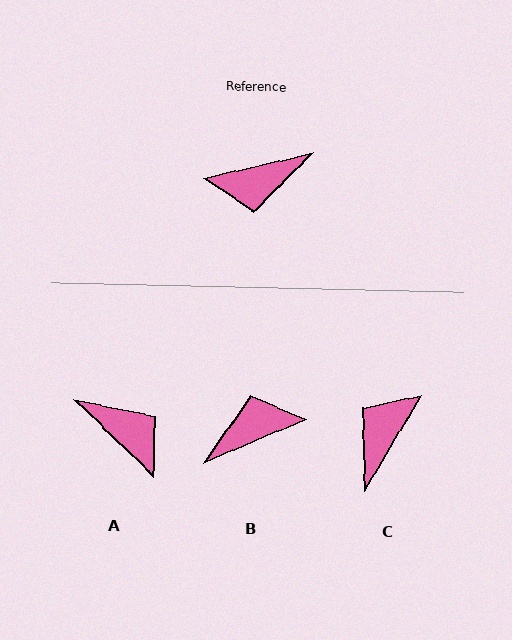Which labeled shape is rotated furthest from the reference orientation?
B, about 170 degrees away.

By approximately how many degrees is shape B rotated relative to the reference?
Approximately 170 degrees clockwise.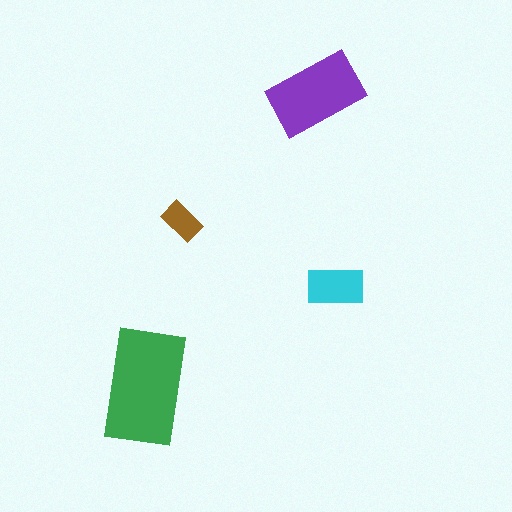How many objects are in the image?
There are 4 objects in the image.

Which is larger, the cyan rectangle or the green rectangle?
The green one.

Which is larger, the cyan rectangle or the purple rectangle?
The purple one.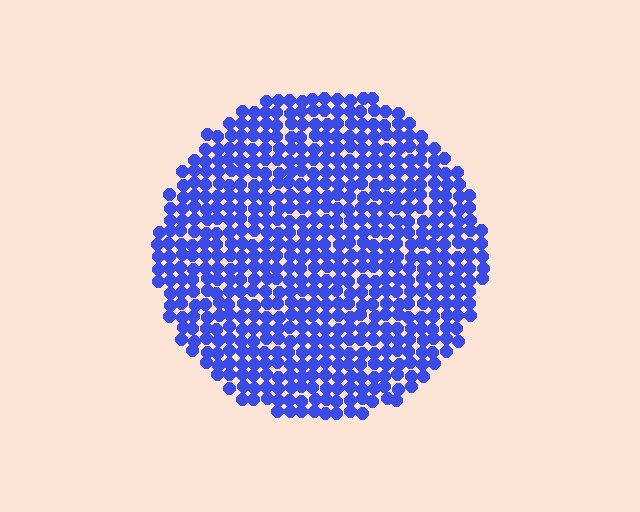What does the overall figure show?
The overall figure shows a circle.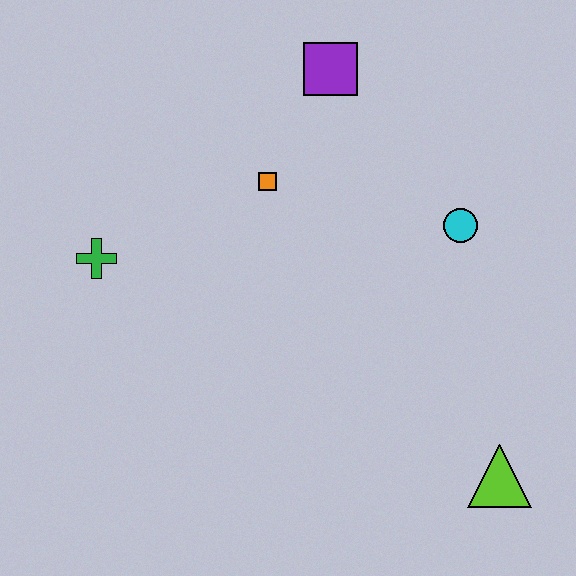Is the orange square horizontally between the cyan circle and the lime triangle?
No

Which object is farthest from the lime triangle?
The green cross is farthest from the lime triangle.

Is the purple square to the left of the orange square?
No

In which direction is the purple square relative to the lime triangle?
The purple square is above the lime triangle.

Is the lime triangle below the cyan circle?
Yes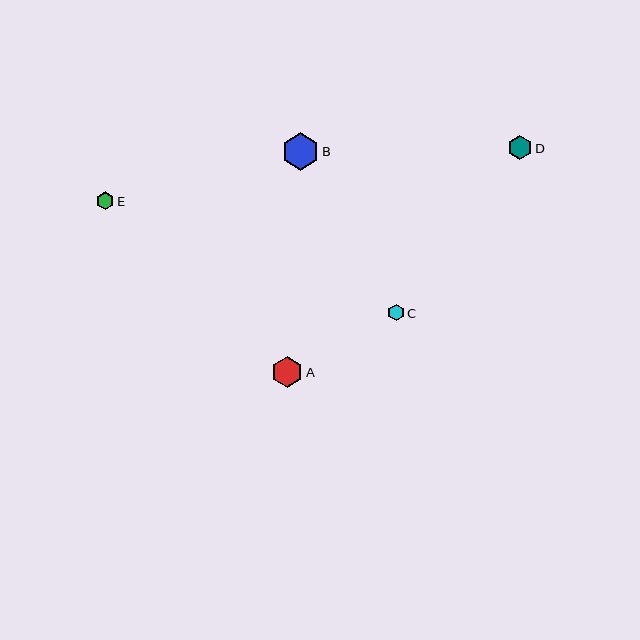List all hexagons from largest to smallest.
From largest to smallest: B, A, D, E, C.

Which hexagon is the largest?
Hexagon B is the largest with a size of approximately 37 pixels.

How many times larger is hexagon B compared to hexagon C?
Hexagon B is approximately 2.3 times the size of hexagon C.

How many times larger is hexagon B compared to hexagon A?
Hexagon B is approximately 1.2 times the size of hexagon A.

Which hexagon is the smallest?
Hexagon C is the smallest with a size of approximately 17 pixels.